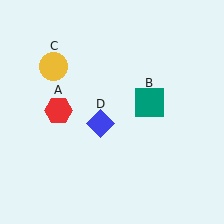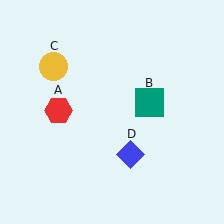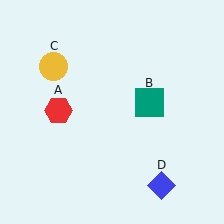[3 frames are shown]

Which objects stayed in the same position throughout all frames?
Red hexagon (object A) and teal square (object B) and yellow circle (object C) remained stationary.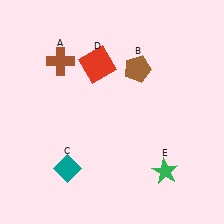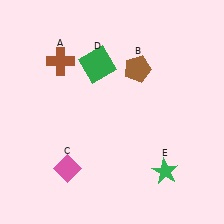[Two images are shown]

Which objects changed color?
C changed from teal to pink. D changed from red to green.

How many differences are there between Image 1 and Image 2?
There are 2 differences between the two images.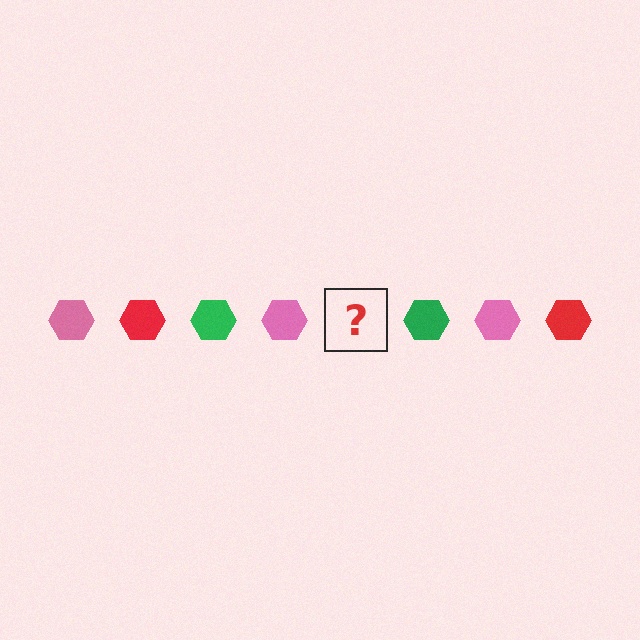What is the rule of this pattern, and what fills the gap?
The rule is that the pattern cycles through pink, red, green hexagons. The gap should be filled with a red hexagon.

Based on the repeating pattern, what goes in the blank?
The blank should be a red hexagon.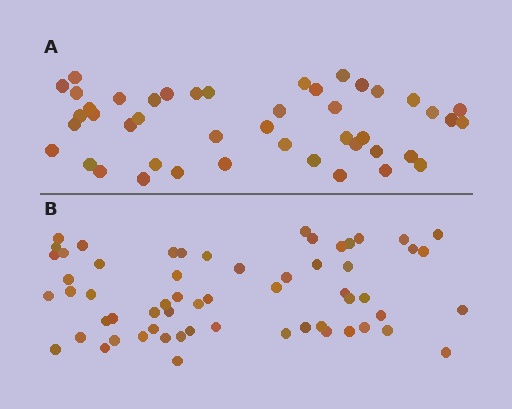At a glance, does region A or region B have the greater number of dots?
Region B (the bottom region) has more dots.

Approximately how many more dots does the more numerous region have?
Region B has approximately 15 more dots than region A.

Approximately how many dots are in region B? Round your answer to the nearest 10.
About 60 dots.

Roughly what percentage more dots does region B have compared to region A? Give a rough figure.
About 35% more.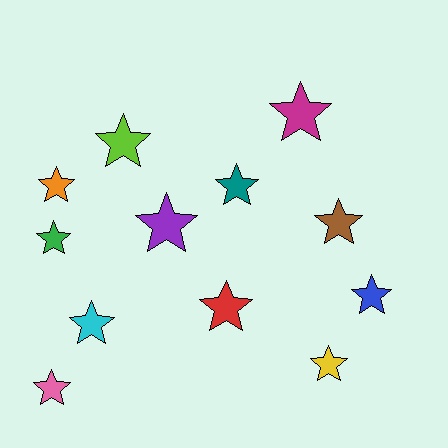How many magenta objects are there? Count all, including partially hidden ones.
There is 1 magenta object.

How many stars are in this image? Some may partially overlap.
There are 12 stars.